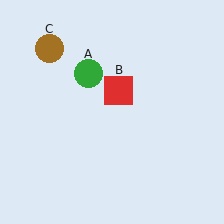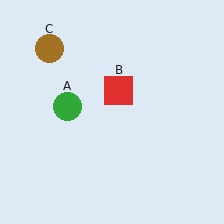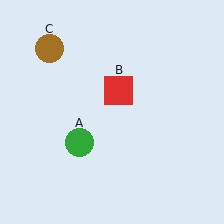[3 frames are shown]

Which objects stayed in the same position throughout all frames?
Red square (object B) and brown circle (object C) remained stationary.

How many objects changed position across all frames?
1 object changed position: green circle (object A).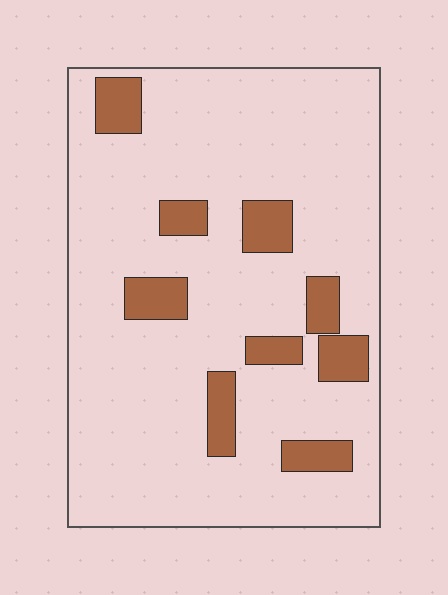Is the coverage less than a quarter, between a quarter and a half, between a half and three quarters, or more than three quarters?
Less than a quarter.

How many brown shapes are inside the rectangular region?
9.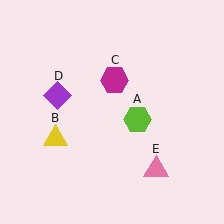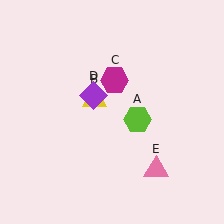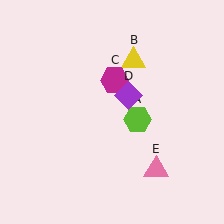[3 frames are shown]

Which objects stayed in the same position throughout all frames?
Lime hexagon (object A) and magenta hexagon (object C) and pink triangle (object E) remained stationary.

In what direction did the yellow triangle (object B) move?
The yellow triangle (object B) moved up and to the right.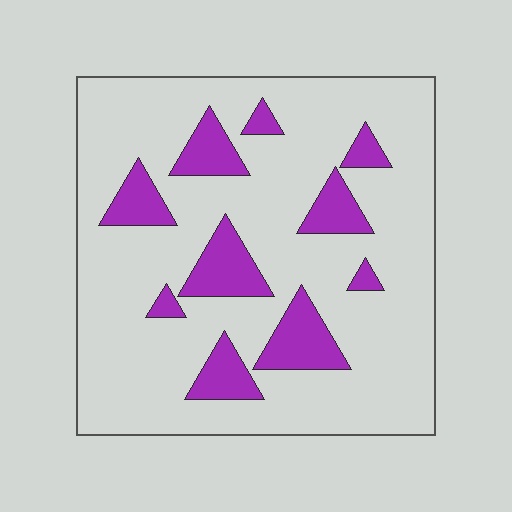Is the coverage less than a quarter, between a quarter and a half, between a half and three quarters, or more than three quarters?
Less than a quarter.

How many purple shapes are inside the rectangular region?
10.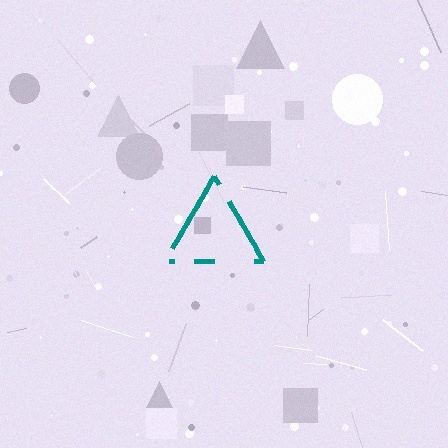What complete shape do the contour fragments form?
The contour fragments form a triangle.